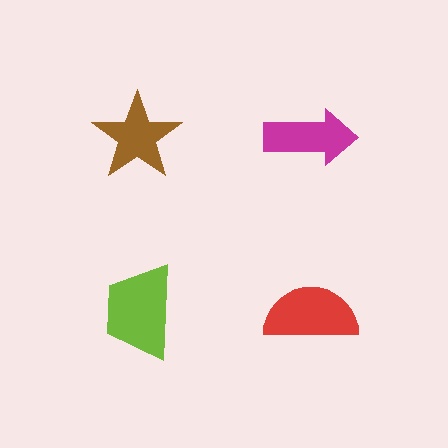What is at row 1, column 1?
A brown star.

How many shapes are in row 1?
2 shapes.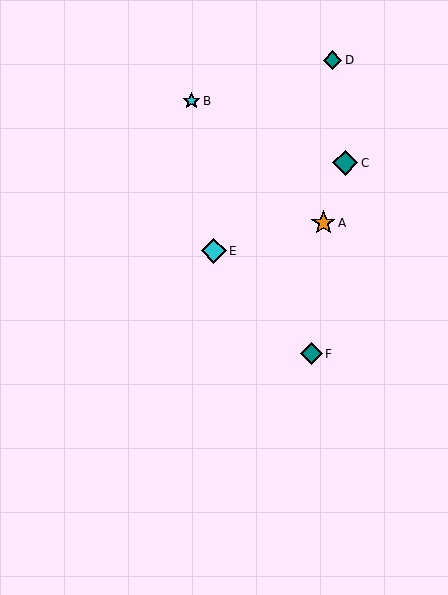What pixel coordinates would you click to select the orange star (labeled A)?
Click at (323, 223) to select the orange star A.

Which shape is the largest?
The teal diamond (labeled C) is the largest.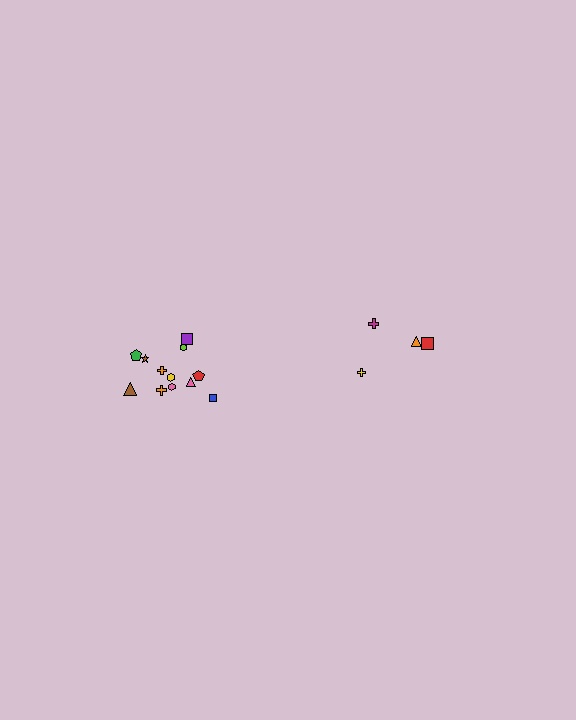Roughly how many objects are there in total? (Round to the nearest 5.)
Roughly 15 objects in total.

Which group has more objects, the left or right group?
The left group.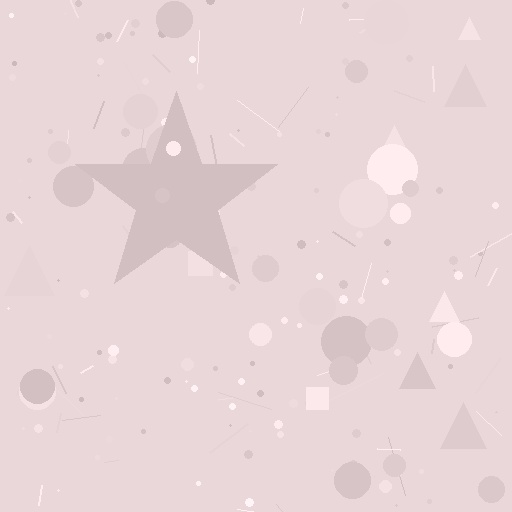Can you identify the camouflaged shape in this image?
The camouflaged shape is a star.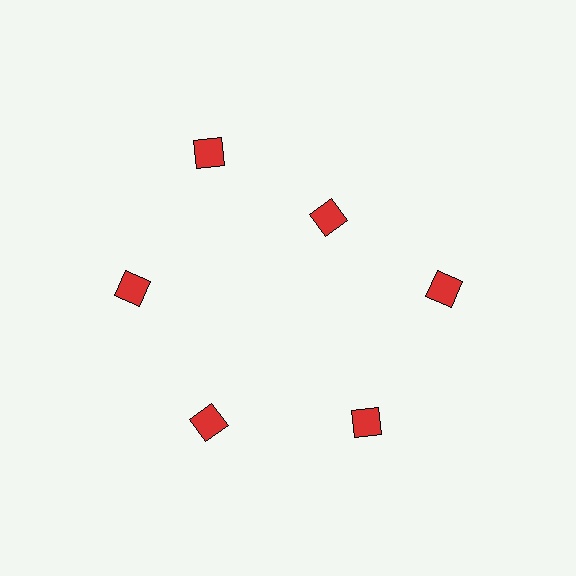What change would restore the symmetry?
The symmetry would be restored by moving it outward, back onto the ring so that all 6 diamonds sit at equal angles and equal distance from the center.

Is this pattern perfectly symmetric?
No. The 6 red diamonds are arranged in a ring, but one element near the 1 o'clock position is pulled inward toward the center, breaking the 6-fold rotational symmetry.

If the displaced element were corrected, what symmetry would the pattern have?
It would have 6-fold rotational symmetry — the pattern would map onto itself every 60 degrees.